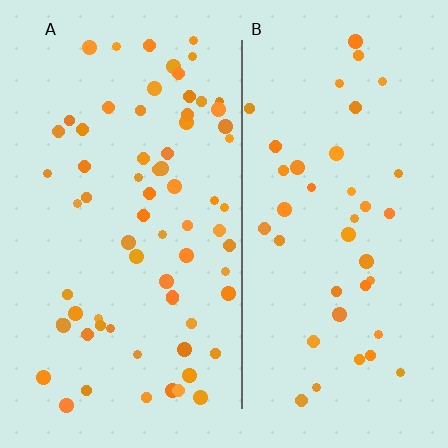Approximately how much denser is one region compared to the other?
Approximately 1.7× — region A over region B.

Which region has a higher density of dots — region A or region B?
A (the left).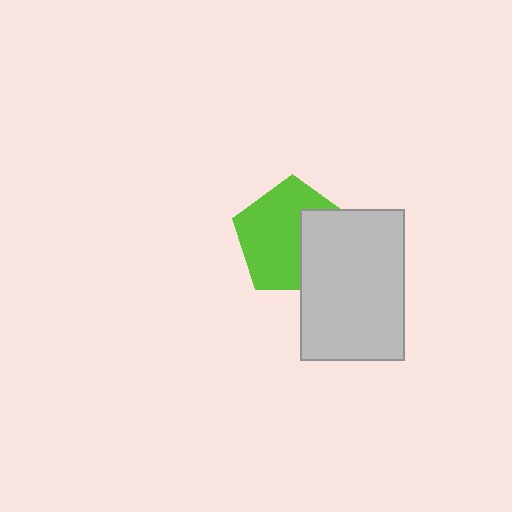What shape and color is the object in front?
The object in front is a light gray rectangle.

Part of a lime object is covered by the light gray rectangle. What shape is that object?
It is a pentagon.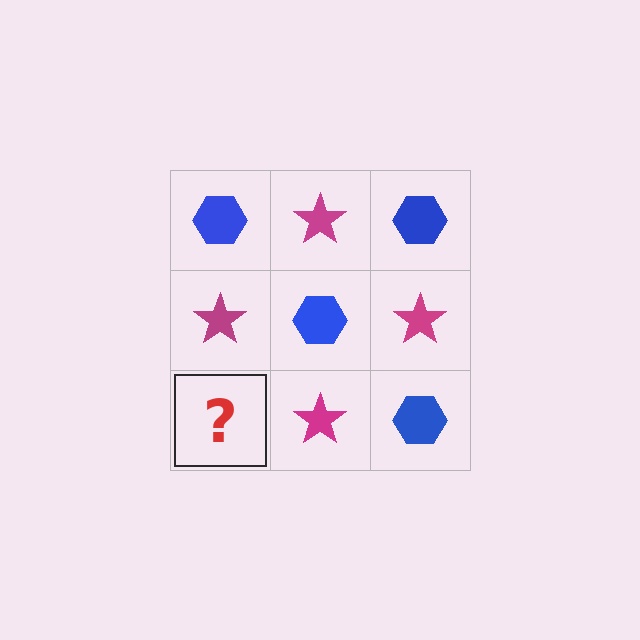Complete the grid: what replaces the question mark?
The question mark should be replaced with a blue hexagon.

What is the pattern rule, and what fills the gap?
The rule is that it alternates blue hexagon and magenta star in a checkerboard pattern. The gap should be filled with a blue hexagon.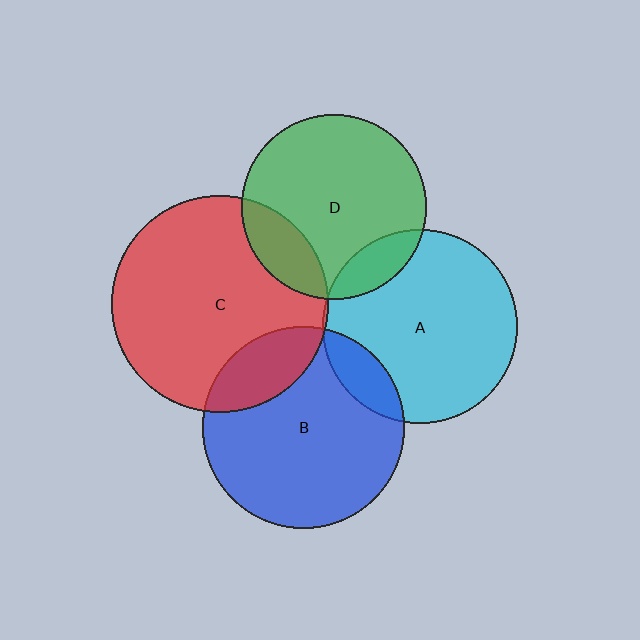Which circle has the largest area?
Circle C (red).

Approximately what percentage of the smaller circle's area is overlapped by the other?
Approximately 5%.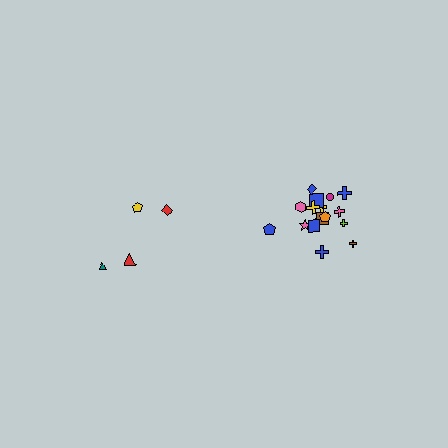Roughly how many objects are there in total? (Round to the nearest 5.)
Roughly 20 objects in total.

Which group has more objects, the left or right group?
The right group.